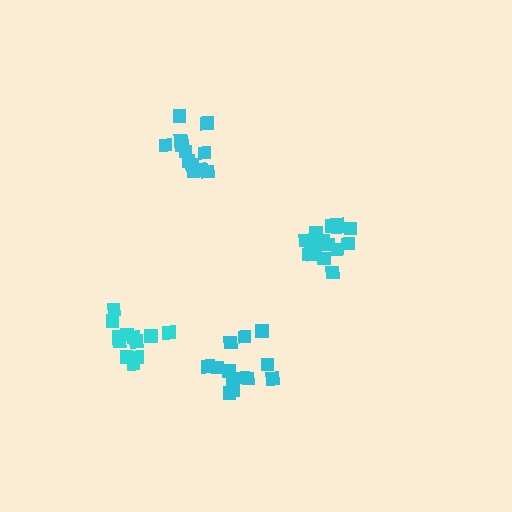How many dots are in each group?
Group 1: 17 dots, Group 2: 12 dots, Group 3: 14 dots, Group 4: 13 dots (56 total).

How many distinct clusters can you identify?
There are 4 distinct clusters.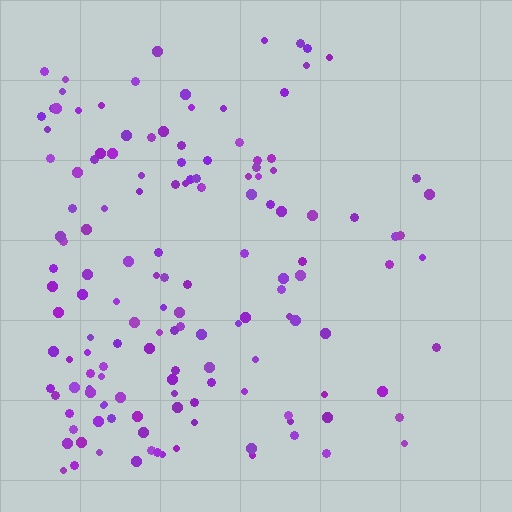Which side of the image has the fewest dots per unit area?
The right.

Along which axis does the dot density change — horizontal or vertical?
Horizontal.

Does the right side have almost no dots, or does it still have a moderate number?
Still a moderate number, just noticeably fewer than the left.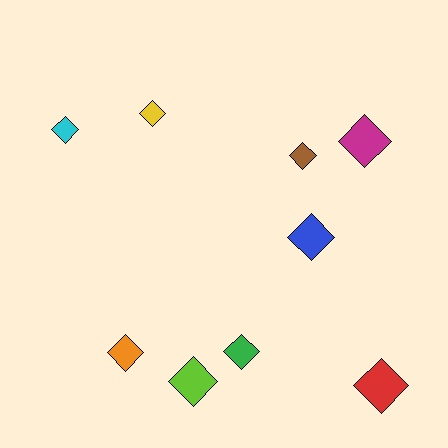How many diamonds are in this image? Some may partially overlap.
There are 9 diamonds.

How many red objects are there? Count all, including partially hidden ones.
There is 1 red object.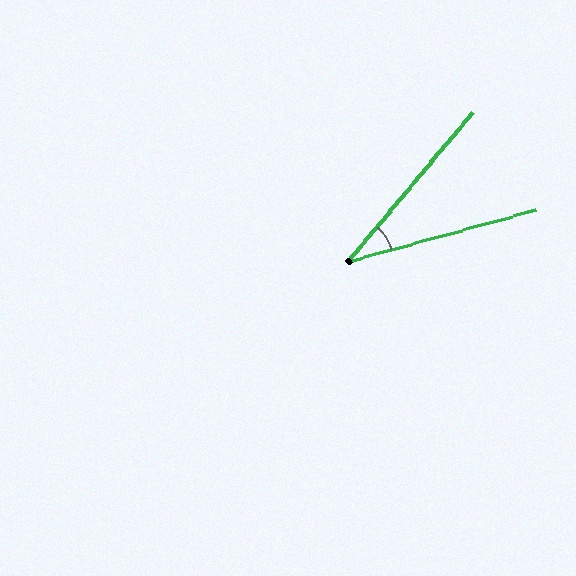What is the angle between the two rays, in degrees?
Approximately 35 degrees.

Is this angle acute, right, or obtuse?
It is acute.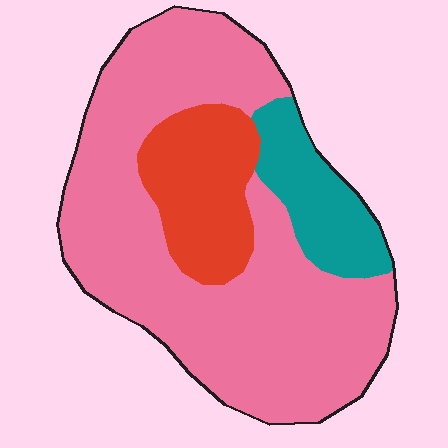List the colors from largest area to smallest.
From largest to smallest: pink, red, teal.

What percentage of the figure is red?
Red covers roughly 15% of the figure.